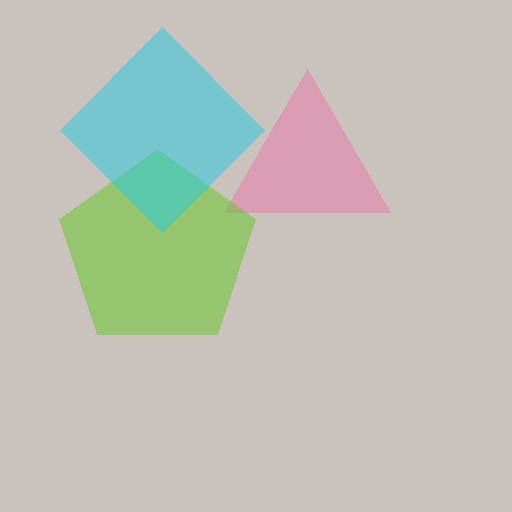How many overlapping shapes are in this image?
There are 3 overlapping shapes in the image.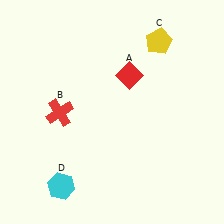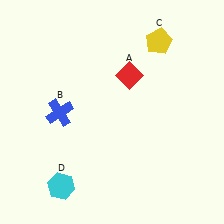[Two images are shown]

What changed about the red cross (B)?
In Image 1, B is red. In Image 2, it changed to blue.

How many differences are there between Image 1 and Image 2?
There is 1 difference between the two images.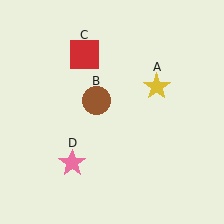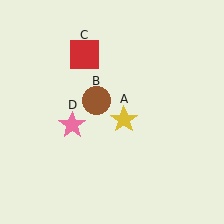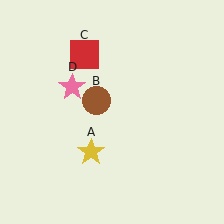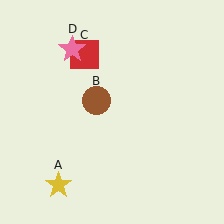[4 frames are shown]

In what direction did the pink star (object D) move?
The pink star (object D) moved up.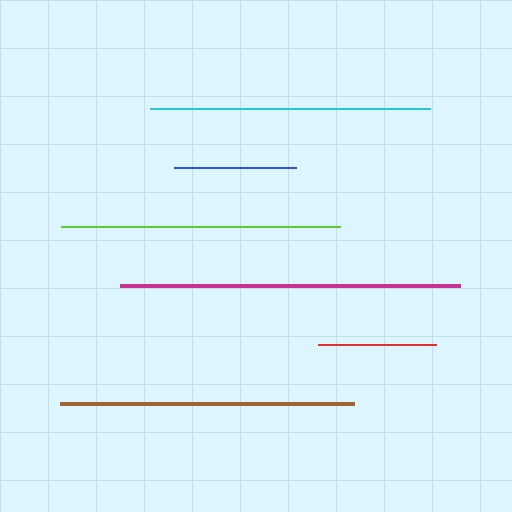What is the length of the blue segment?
The blue segment is approximately 122 pixels long.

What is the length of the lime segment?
The lime segment is approximately 279 pixels long.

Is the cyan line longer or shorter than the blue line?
The cyan line is longer than the blue line.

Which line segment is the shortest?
The red line is the shortest at approximately 118 pixels.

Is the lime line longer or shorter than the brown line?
The brown line is longer than the lime line.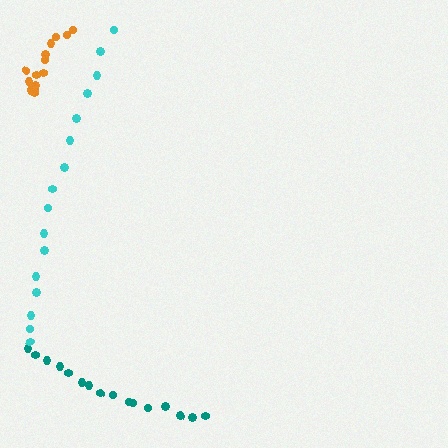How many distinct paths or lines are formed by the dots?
There are 3 distinct paths.